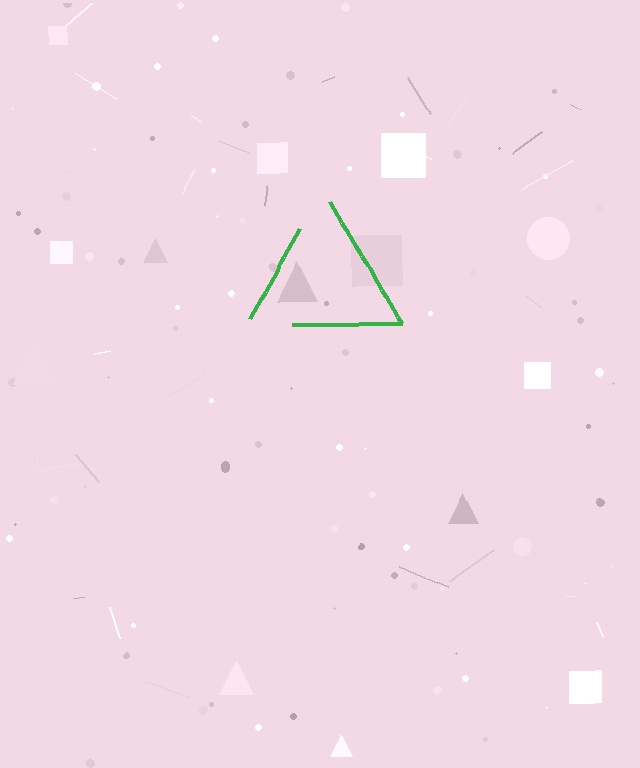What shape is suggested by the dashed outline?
The dashed outline suggests a triangle.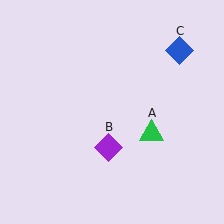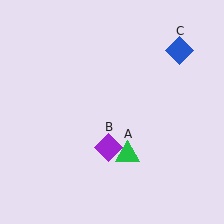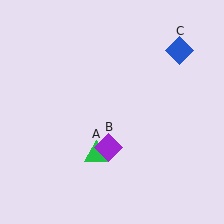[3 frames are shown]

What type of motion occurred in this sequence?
The green triangle (object A) rotated clockwise around the center of the scene.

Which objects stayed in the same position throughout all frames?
Purple diamond (object B) and blue diamond (object C) remained stationary.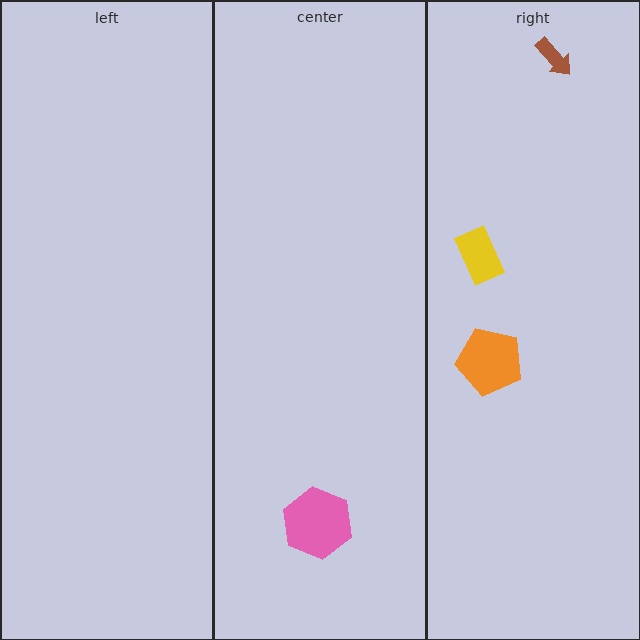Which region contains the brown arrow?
The right region.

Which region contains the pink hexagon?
The center region.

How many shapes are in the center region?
1.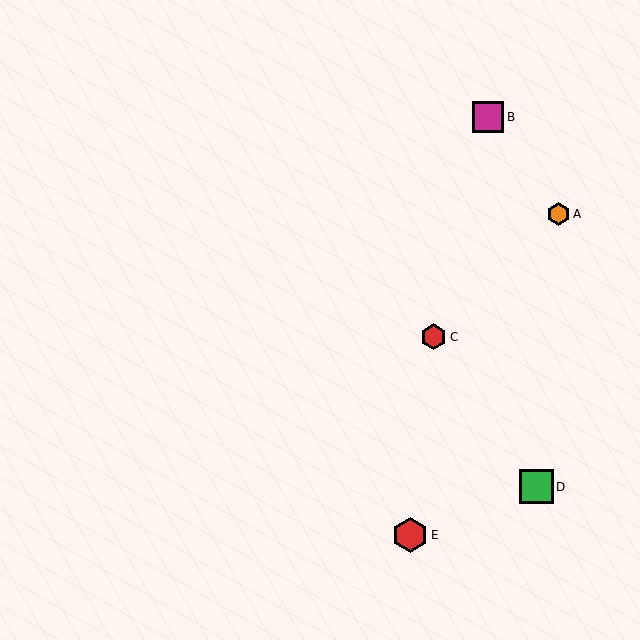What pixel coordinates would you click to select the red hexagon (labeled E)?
Click at (410, 535) to select the red hexagon E.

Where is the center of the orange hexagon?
The center of the orange hexagon is at (558, 214).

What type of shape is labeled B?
Shape B is a magenta square.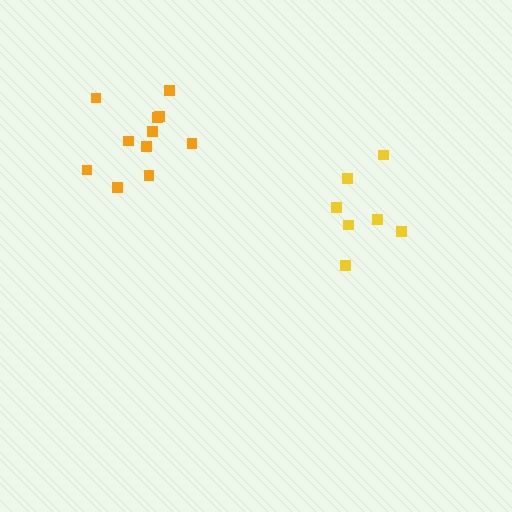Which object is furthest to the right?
The yellow cluster is rightmost.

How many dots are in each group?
Group 1: 7 dots, Group 2: 11 dots (18 total).